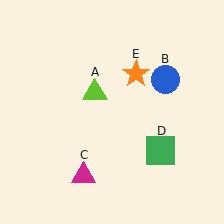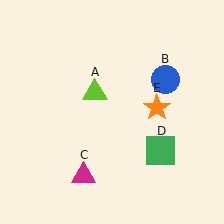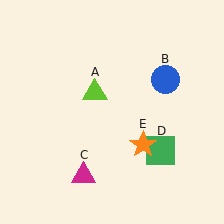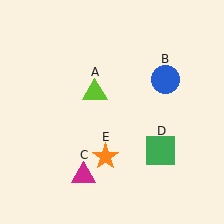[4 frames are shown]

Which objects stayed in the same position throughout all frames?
Lime triangle (object A) and blue circle (object B) and magenta triangle (object C) and green square (object D) remained stationary.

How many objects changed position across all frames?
1 object changed position: orange star (object E).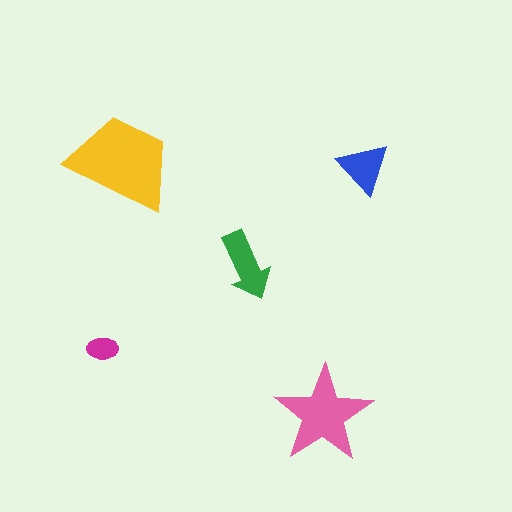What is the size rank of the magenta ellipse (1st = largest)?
5th.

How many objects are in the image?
There are 5 objects in the image.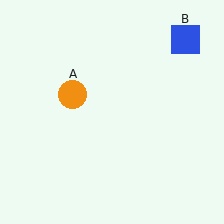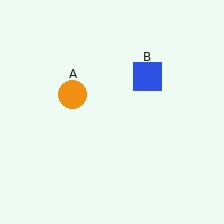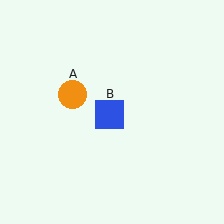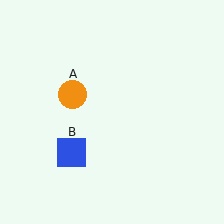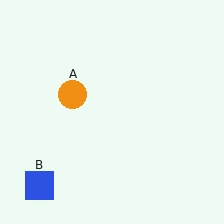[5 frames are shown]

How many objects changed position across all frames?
1 object changed position: blue square (object B).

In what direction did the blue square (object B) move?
The blue square (object B) moved down and to the left.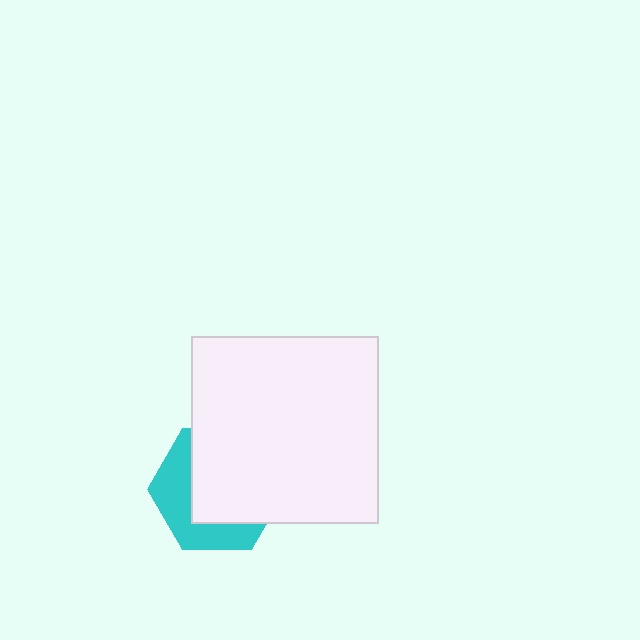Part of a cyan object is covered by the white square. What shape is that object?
It is a hexagon.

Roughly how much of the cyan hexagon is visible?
A small part of it is visible (roughly 40%).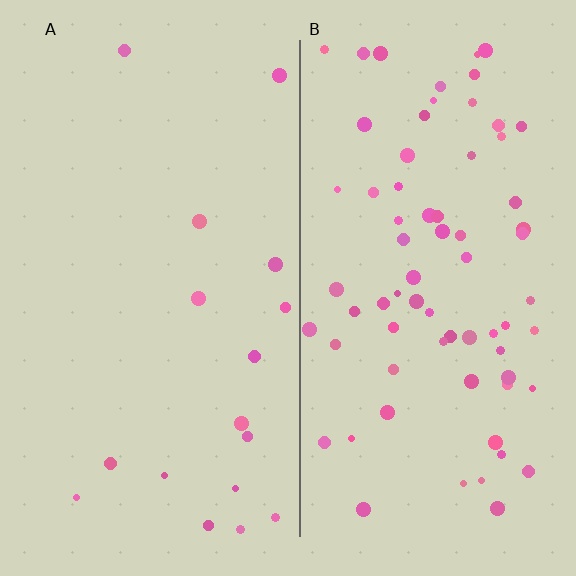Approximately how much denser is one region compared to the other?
Approximately 4.2× — region B over region A.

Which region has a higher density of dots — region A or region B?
B (the right).